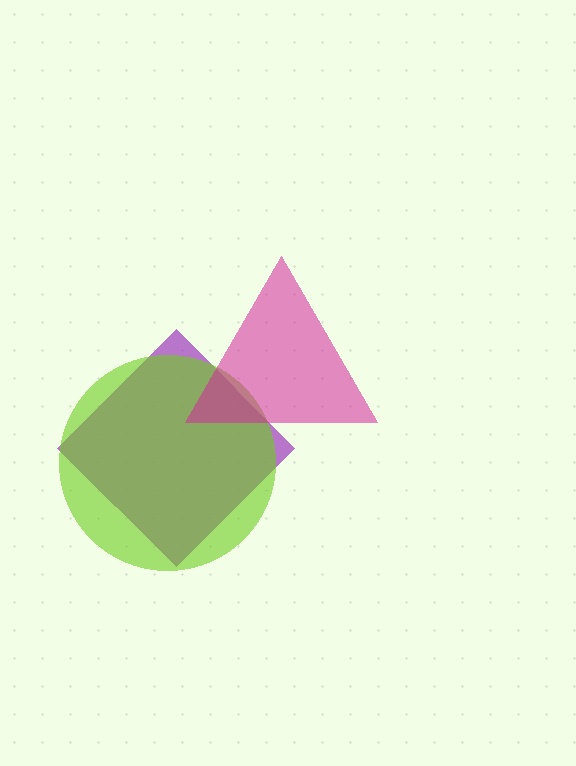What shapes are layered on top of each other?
The layered shapes are: a purple diamond, a lime circle, a magenta triangle.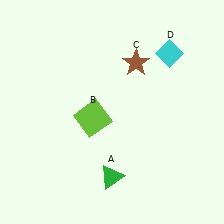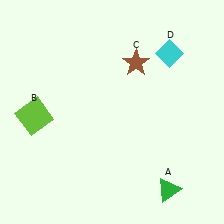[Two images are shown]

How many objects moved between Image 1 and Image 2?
2 objects moved between the two images.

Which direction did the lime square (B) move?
The lime square (B) moved left.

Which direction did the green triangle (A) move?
The green triangle (A) moved right.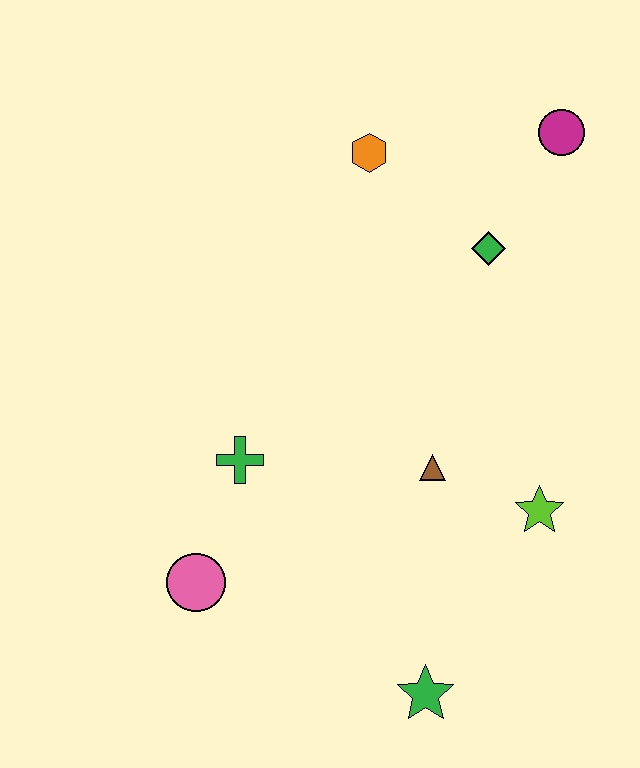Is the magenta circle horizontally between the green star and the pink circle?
No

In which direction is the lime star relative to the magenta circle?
The lime star is below the magenta circle.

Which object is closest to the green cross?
The pink circle is closest to the green cross.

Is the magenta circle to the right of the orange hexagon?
Yes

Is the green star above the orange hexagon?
No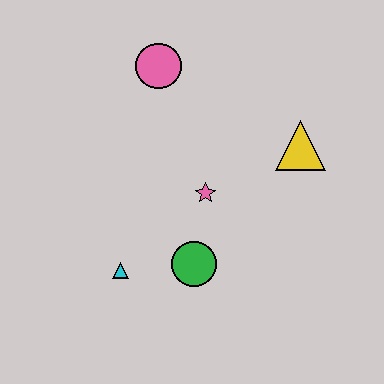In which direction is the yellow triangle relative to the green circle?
The yellow triangle is above the green circle.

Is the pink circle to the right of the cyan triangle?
Yes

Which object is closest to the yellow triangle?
The pink star is closest to the yellow triangle.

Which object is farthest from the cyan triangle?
The yellow triangle is farthest from the cyan triangle.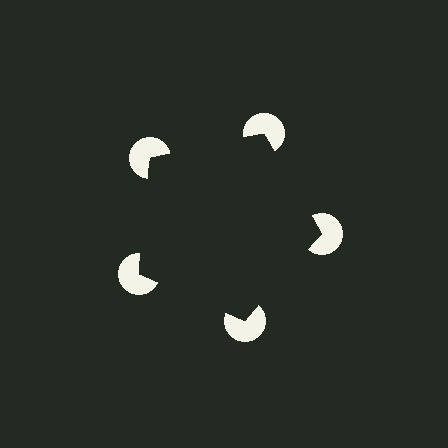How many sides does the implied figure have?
5 sides.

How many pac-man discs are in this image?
There are 5 — one at each vertex of the illusory pentagon.